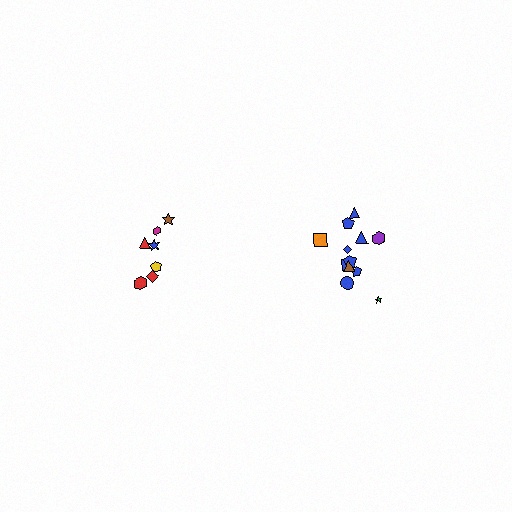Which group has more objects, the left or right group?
The right group.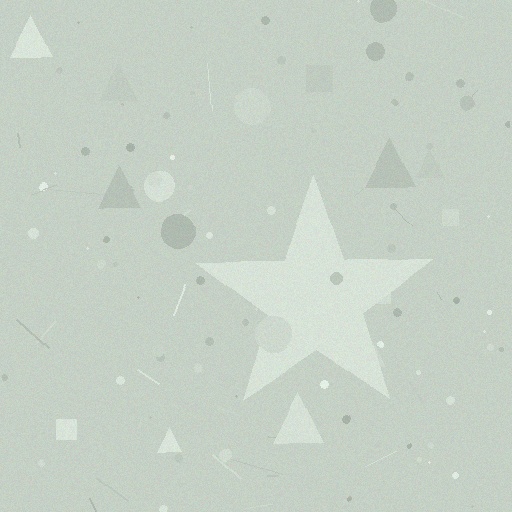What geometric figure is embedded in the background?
A star is embedded in the background.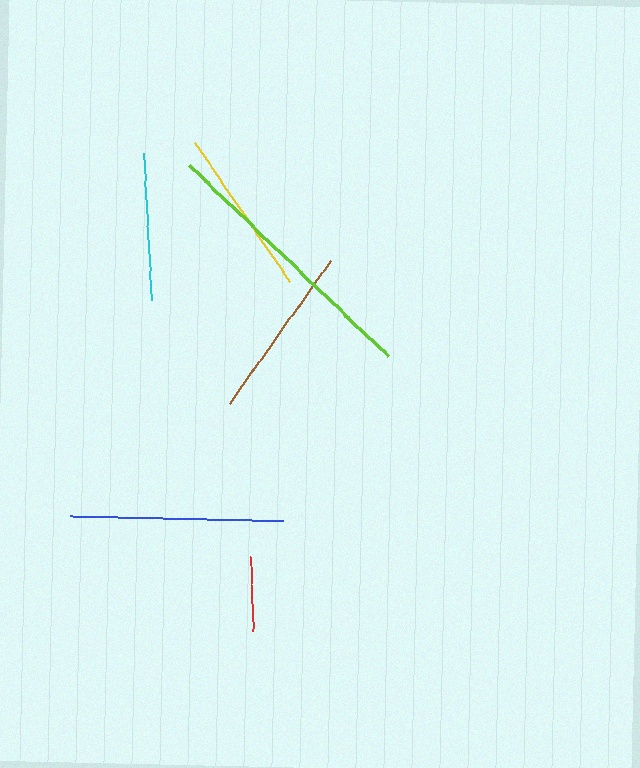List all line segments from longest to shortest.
From longest to shortest: lime, blue, brown, yellow, cyan, red.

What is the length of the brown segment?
The brown segment is approximately 175 pixels long.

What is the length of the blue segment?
The blue segment is approximately 213 pixels long.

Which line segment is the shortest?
The red line is the shortest at approximately 73 pixels.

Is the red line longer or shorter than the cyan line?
The cyan line is longer than the red line.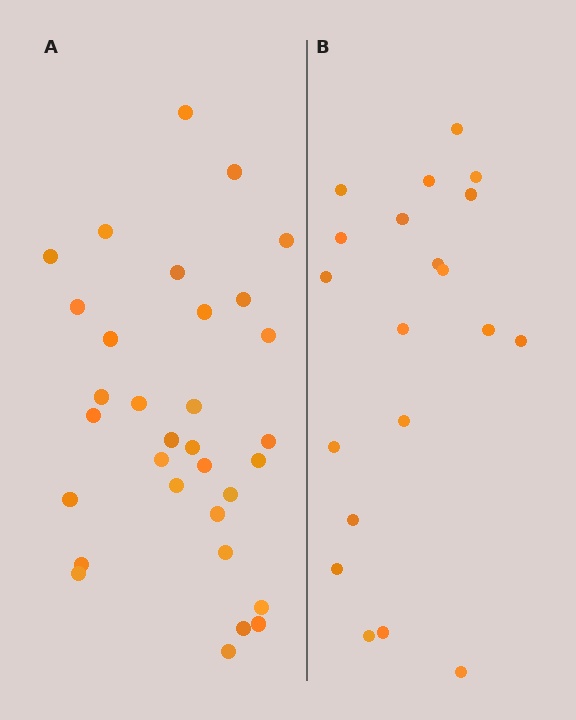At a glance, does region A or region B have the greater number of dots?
Region A (the left region) has more dots.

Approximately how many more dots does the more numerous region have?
Region A has roughly 12 or so more dots than region B.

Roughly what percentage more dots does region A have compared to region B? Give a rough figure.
About 60% more.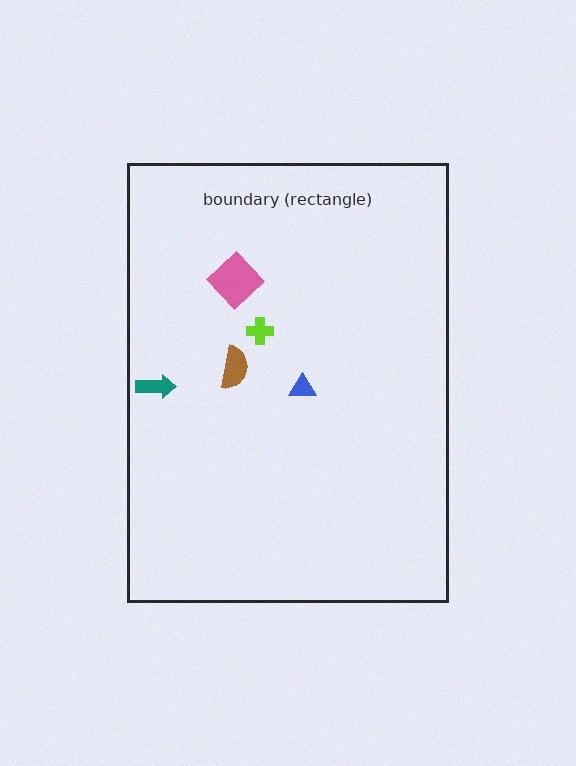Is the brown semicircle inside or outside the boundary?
Inside.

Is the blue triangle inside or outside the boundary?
Inside.